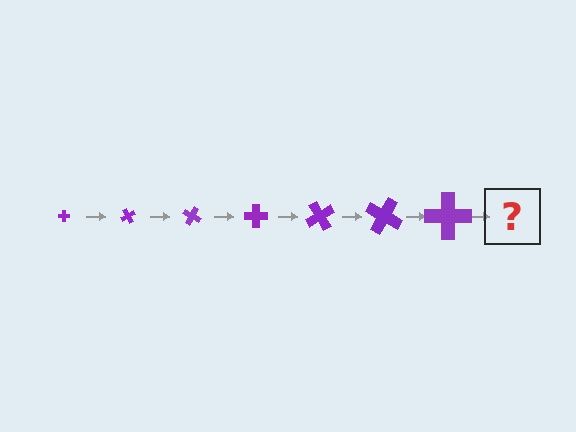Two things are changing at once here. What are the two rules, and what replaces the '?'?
The two rules are that the cross grows larger each step and it rotates 60 degrees each step. The '?' should be a cross, larger than the previous one and rotated 420 degrees from the start.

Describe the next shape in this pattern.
It should be a cross, larger than the previous one and rotated 420 degrees from the start.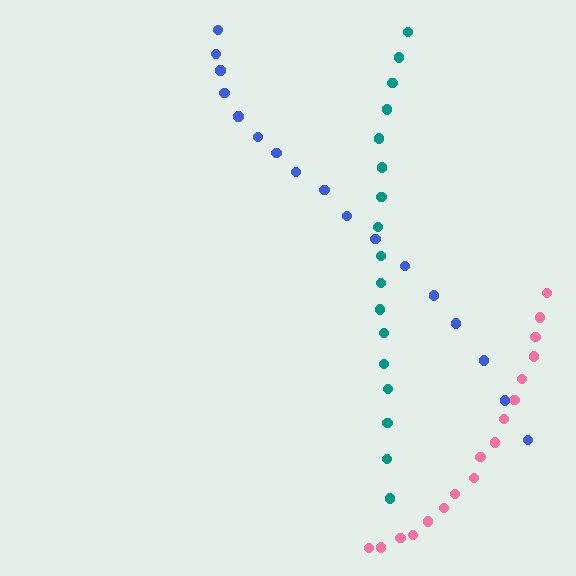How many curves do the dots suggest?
There are 3 distinct paths.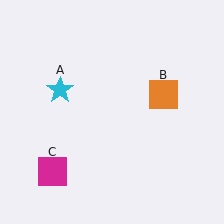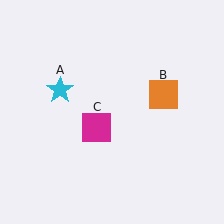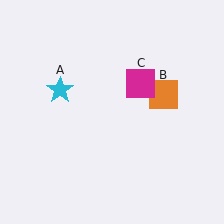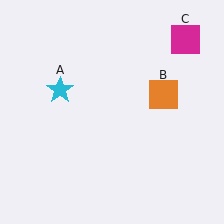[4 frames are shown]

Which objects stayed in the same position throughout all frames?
Cyan star (object A) and orange square (object B) remained stationary.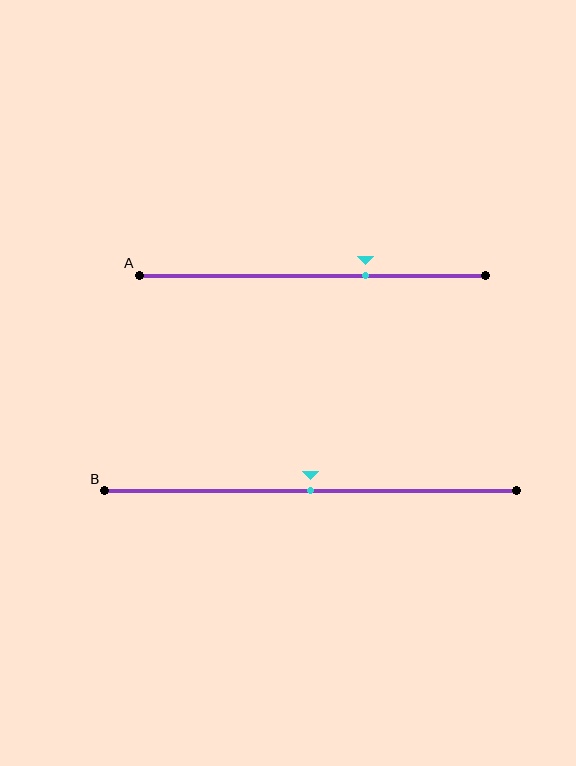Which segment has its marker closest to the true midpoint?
Segment B has its marker closest to the true midpoint.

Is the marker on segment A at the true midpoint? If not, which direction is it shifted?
No, the marker on segment A is shifted to the right by about 15% of the segment length.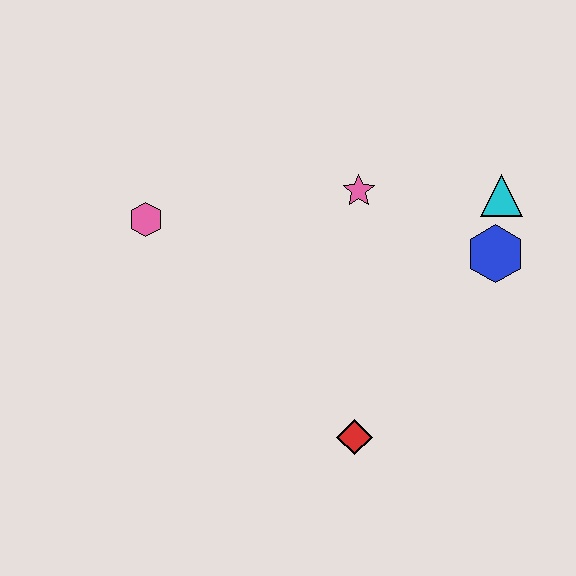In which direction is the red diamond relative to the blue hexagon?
The red diamond is below the blue hexagon.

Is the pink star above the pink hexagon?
Yes